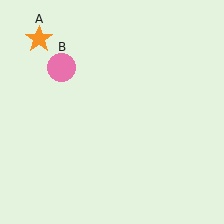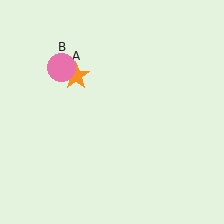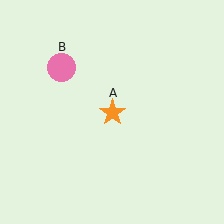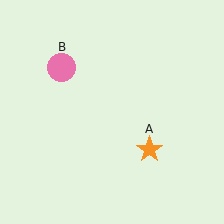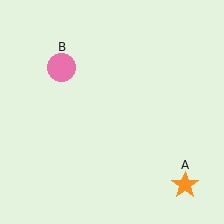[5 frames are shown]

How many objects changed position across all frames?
1 object changed position: orange star (object A).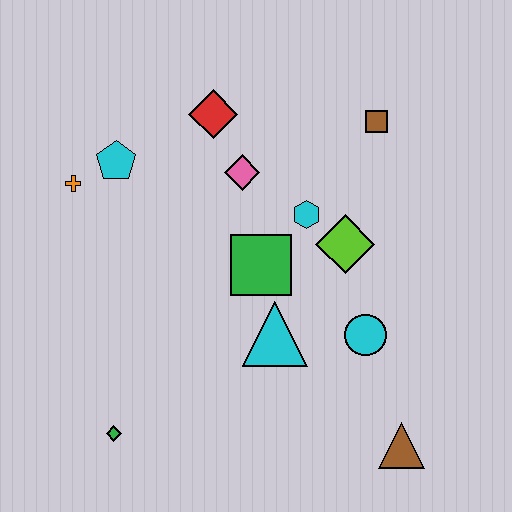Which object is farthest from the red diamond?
The brown triangle is farthest from the red diamond.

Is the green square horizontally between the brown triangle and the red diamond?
Yes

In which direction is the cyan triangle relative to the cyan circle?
The cyan triangle is to the left of the cyan circle.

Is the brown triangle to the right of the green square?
Yes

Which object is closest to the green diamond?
The cyan triangle is closest to the green diamond.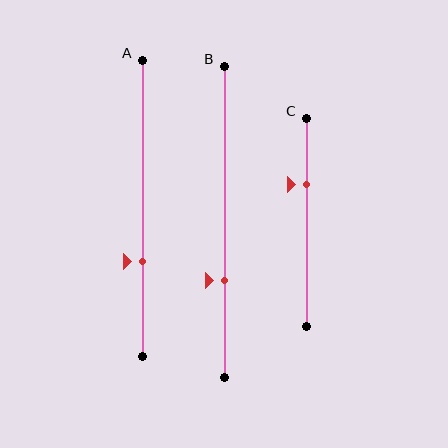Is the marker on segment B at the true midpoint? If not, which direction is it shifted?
No, the marker on segment B is shifted downward by about 19% of the segment length.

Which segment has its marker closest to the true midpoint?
Segment C has its marker closest to the true midpoint.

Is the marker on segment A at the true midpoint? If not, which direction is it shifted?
No, the marker on segment A is shifted downward by about 18% of the segment length.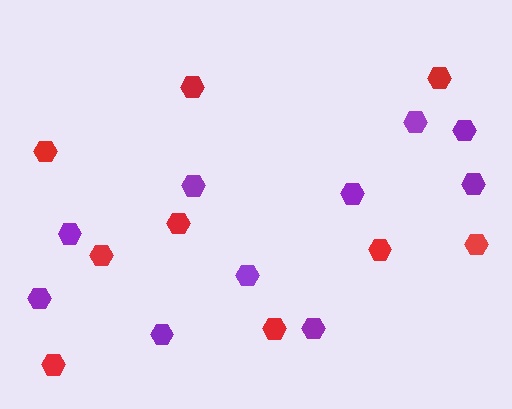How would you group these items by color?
There are 2 groups: one group of red hexagons (9) and one group of purple hexagons (10).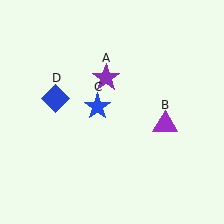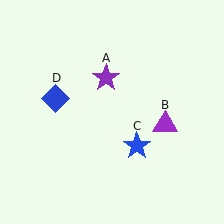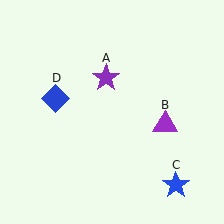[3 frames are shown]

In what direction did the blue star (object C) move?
The blue star (object C) moved down and to the right.